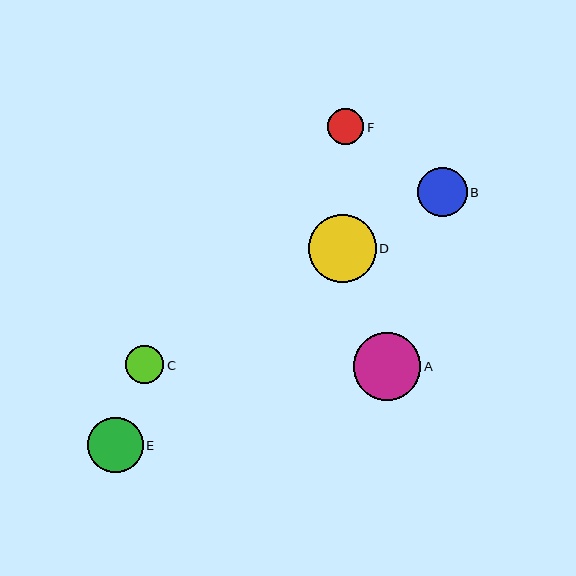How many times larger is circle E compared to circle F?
Circle E is approximately 1.5 times the size of circle F.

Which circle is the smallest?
Circle F is the smallest with a size of approximately 36 pixels.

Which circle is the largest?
Circle D is the largest with a size of approximately 67 pixels.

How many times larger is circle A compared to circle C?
Circle A is approximately 1.8 times the size of circle C.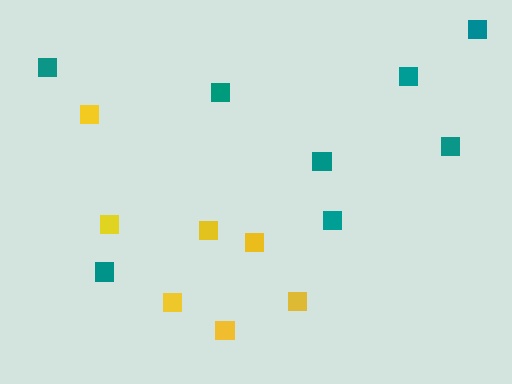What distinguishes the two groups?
There are 2 groups: one group of yellow squares (7) and one group of teal squares (8).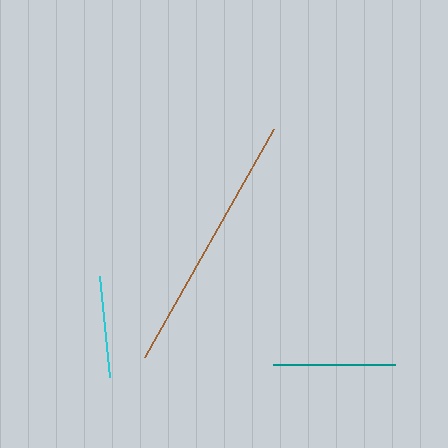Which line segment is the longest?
The brown line is the longest at approximately 261 pixels.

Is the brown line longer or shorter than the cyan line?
The brown line is longer than the cyan line.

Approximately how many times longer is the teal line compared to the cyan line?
The teal line is approximately 1.2 times the length of the cyan line.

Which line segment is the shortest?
The cyan line is the shortest at approximately 101 pixels.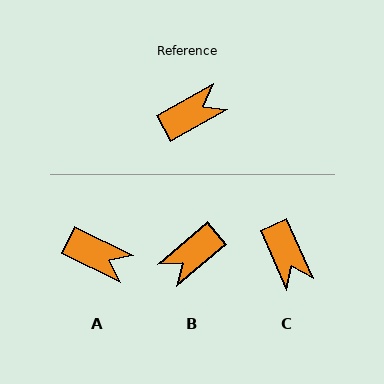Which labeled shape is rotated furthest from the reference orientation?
B, about 168 degrees away.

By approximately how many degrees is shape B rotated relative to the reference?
Approximately 168 degrees clockwise.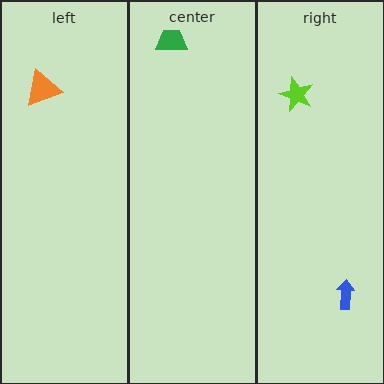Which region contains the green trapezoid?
The center region.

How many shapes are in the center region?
1.